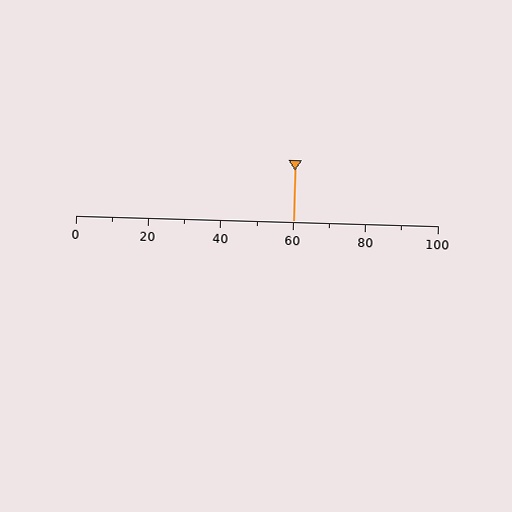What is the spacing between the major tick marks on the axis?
The major ticks are spaced 20 apart.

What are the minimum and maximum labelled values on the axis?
The axis runs from 0 to 100.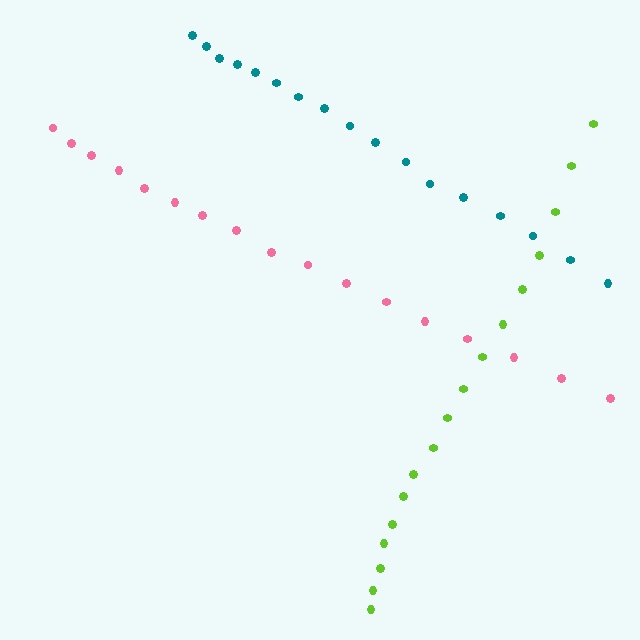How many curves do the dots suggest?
There are 3 distinct paths.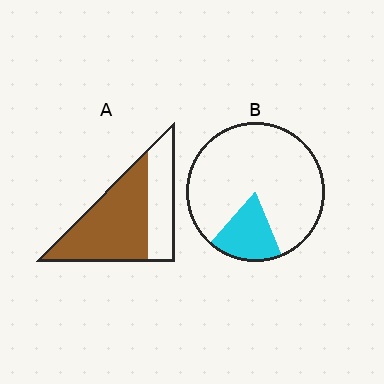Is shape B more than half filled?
No.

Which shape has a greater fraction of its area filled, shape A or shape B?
Shape A.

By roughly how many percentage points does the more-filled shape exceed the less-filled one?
By roughly 45 percentage points (A over B).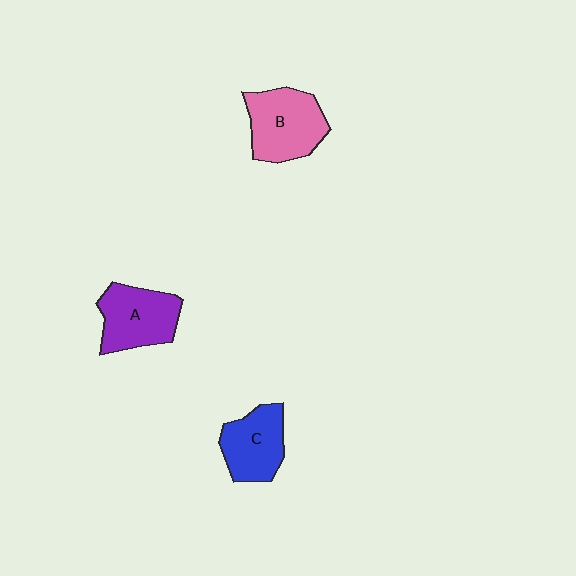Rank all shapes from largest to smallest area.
From largest to smallest: B (pink), A (purple), C (blue).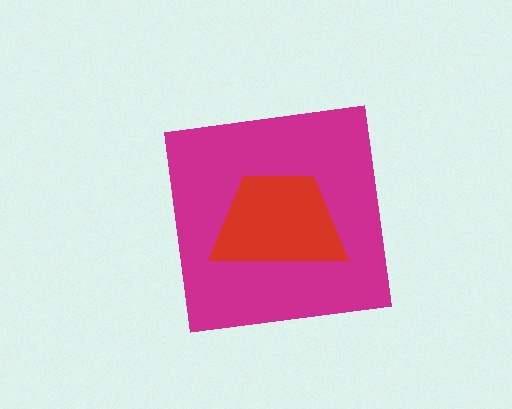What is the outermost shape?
The magenta square.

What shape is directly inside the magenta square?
The red trapezoid.